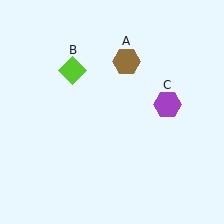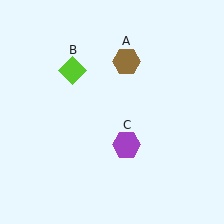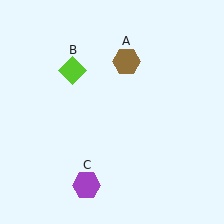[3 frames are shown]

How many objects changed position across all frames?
1 object changed position: purple hexagon (object C).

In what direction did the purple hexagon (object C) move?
The purple hexagon (object C) moved down and to the left.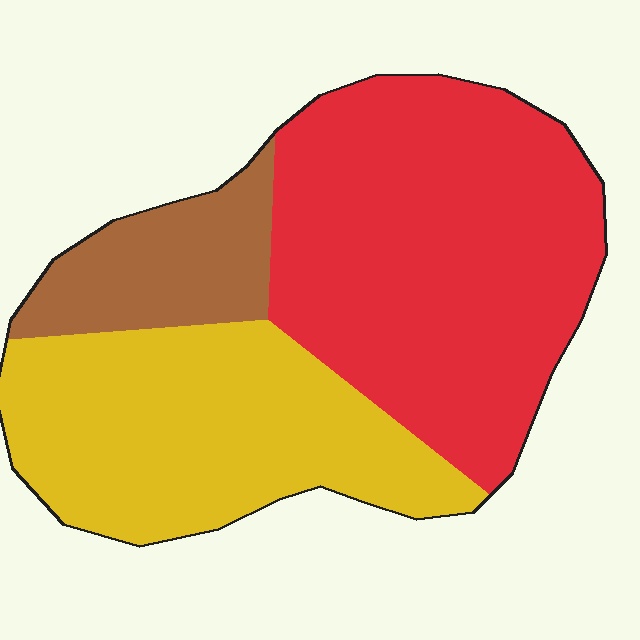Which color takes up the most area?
Red, at roughly 50%.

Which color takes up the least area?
Brown, at roughly 15%.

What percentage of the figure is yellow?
Yellow covers 36% of the figure.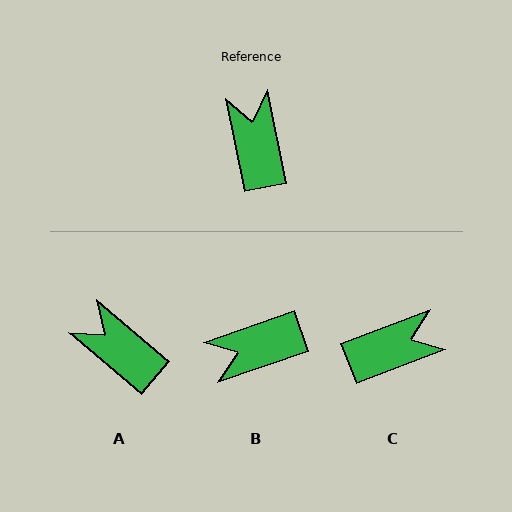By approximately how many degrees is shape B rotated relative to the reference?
Approximately 98 degrees counter-clockwise.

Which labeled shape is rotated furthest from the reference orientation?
B, about 98 degrees away.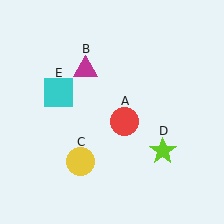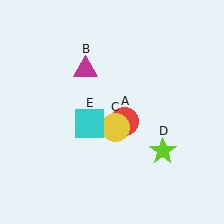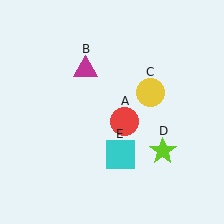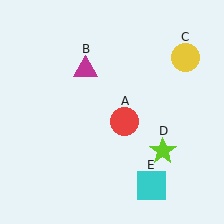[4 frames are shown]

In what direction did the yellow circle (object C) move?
The yellow circle (object C) moved up and to the right.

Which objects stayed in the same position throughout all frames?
Red circle (object A) and magenta triangle (object B) and lime star (object D) remained stationary.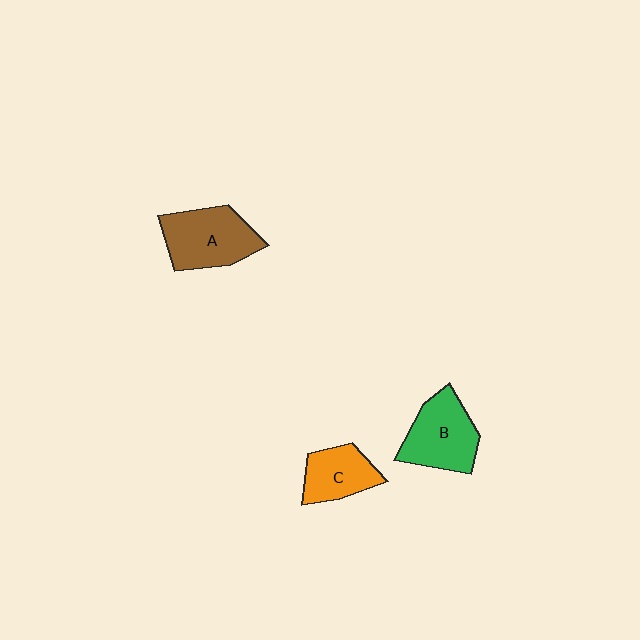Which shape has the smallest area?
Shape C (orange).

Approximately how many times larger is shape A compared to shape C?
Approximately 1.4 times.